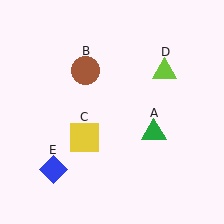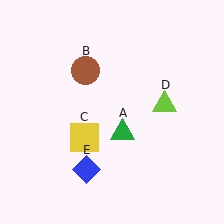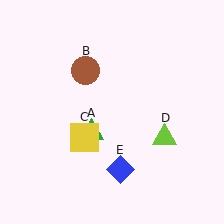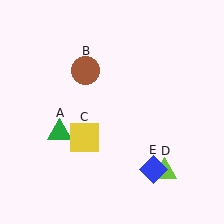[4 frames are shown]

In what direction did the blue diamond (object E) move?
The blue diamond (object E) moved right.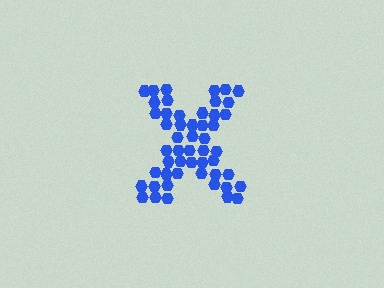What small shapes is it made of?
It is made of small hexagons.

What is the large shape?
The large shape is the letter X.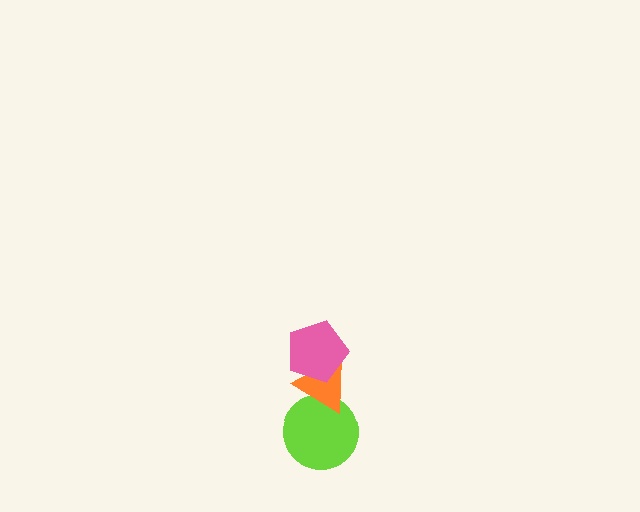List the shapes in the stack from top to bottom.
From top to bottom: the pink pentagon, the orange triangle, the lime circle.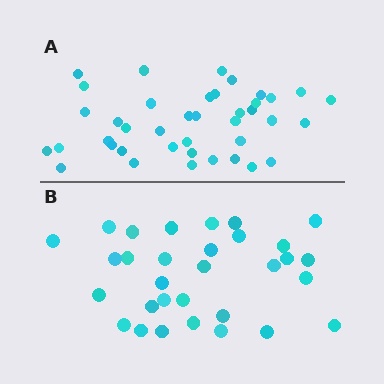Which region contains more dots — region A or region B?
Region A (the top region) has more dots.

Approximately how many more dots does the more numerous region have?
Region A has roughly 8 or so more dots than region B.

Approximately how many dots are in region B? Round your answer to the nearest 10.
About 30 dots. (The exact count is 31, which rounds to 30.)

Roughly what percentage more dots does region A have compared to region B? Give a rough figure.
About 30% more.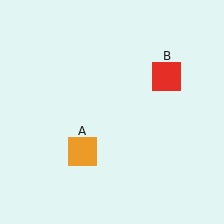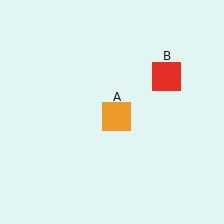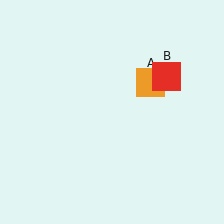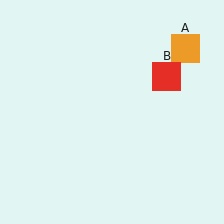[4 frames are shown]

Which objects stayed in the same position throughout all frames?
Red square (object B) remained stationary.